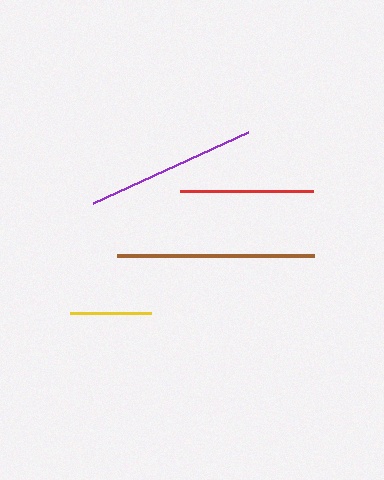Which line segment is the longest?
The brown line is the longest at approximately 197 pixels.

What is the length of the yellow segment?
The yellow segment is approximately 82 pixels long.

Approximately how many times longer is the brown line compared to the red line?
The brown line is approximately 1.5 times the length of the red line.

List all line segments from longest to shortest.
From longest to shortest: brown, purple, red, yellow.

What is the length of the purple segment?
The purple segment is approximately 170 pixels long.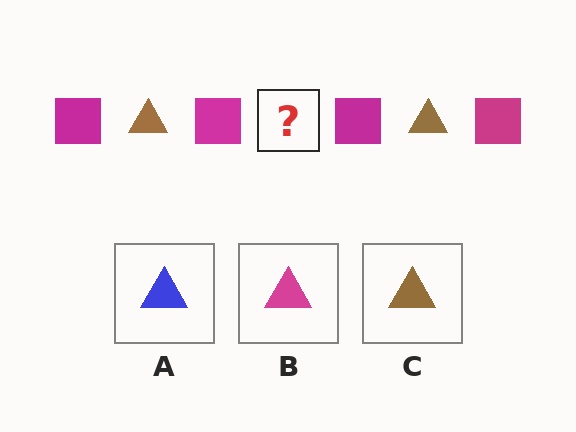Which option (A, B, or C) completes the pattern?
C.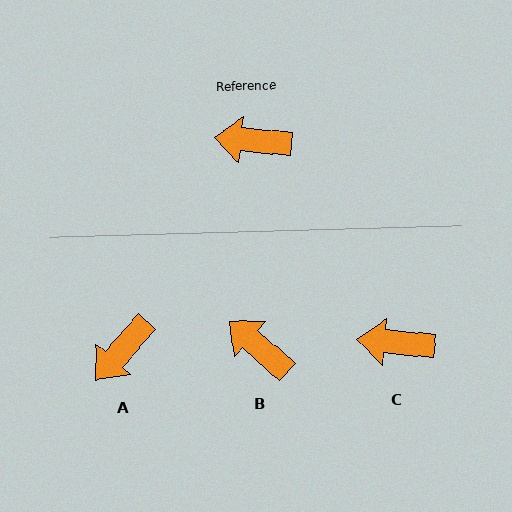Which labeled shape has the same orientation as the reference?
C.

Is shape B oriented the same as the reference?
No, it is off by about 36 degrees.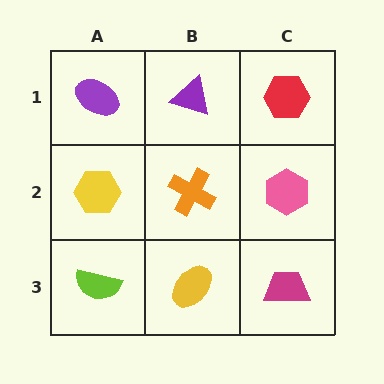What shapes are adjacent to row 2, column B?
A purple triangle (row 1, column B), a yellow ellipse (row 3, column B), a yellow hexagon (row 2, column A), a pink hexagon (row 2, column C).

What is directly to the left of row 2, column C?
An orange cross.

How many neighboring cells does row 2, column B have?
4.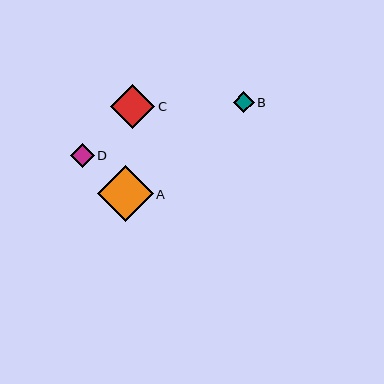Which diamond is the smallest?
Diamond B is the smallest with a size of approximately 21 pixels.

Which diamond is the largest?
Diamond A is the largest with a size of approximately 56 pixels.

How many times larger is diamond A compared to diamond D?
Diamond A is approximately 2.3 times the size of diamond D.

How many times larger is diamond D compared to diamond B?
Diamond D is approximately 1.1 times the size of diamond B.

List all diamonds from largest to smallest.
From largest to smallest: A, C, D, B.